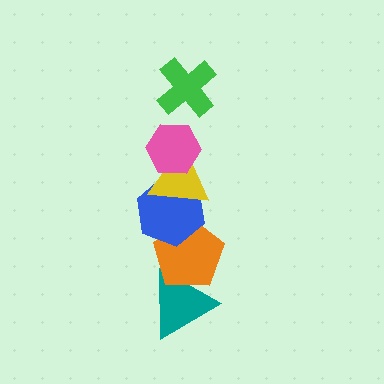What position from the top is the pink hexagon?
The pink hexagon is 2nd from the top.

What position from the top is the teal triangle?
The teal triangle is 6th from the top.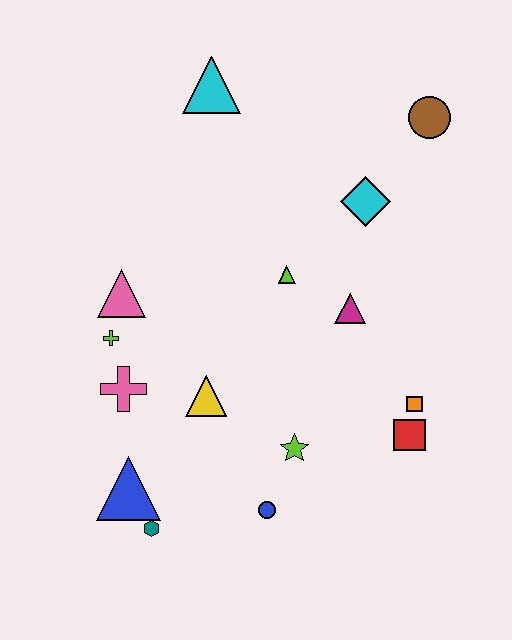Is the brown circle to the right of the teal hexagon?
Yes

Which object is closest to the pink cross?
The lime cross is closest to the pink cross.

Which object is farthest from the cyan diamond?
The teal hexagon is farthest from the cyan diamond.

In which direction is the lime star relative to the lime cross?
The lime star is to the right of the lime cross.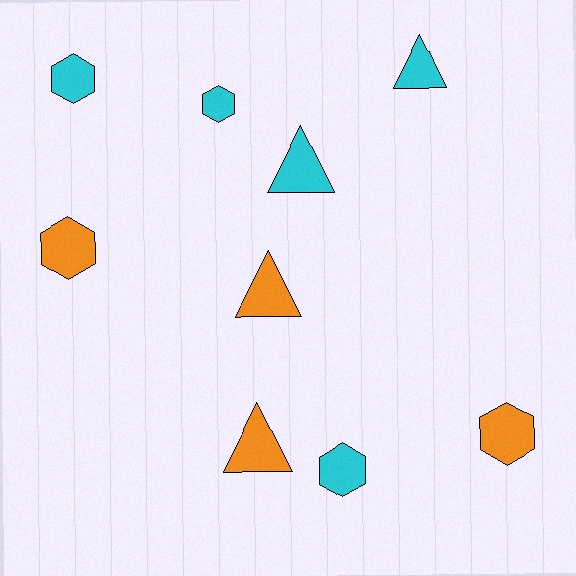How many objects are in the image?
There are 9 objects.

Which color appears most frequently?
Cyan, with 5 objects.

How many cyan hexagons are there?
There are 3 cyan hexagons.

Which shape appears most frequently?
Hexagon, with 5 objects.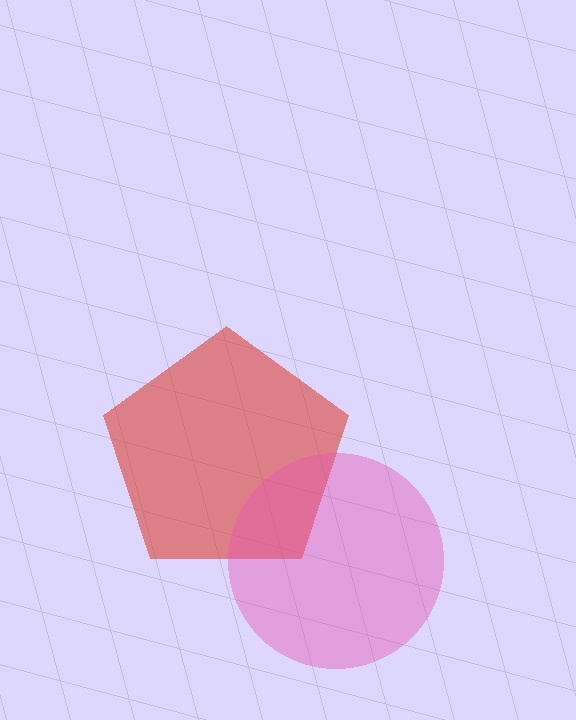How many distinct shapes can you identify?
There are 2 distinct shapes: a red pentagon, a pink circle.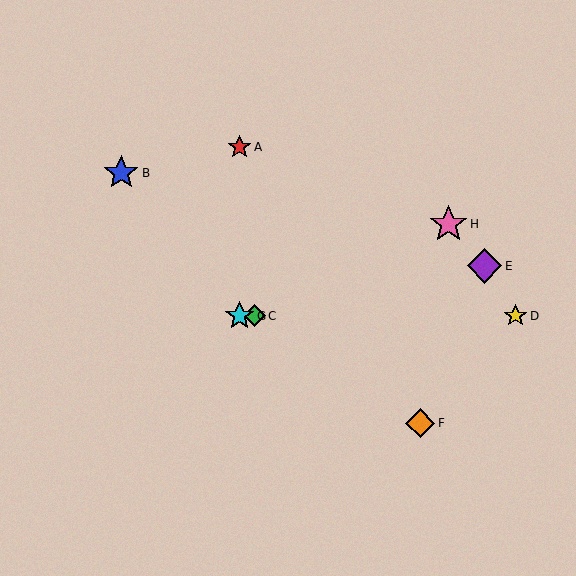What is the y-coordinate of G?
Object G is at y≈316.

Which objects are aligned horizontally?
Objects C, D, G are aligned horizontally.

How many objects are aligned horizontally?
3 objects (C, D, G) are aligned horizontally.